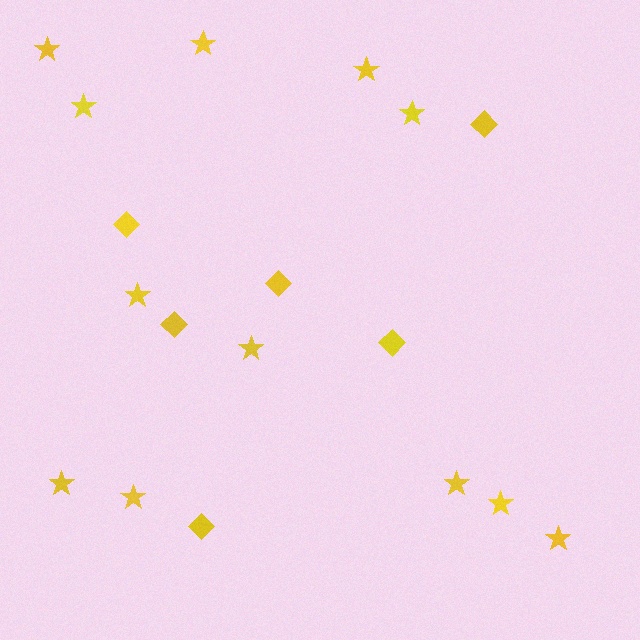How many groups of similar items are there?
There are 2 groups: one group of diamonds (6) and one group of stars (12).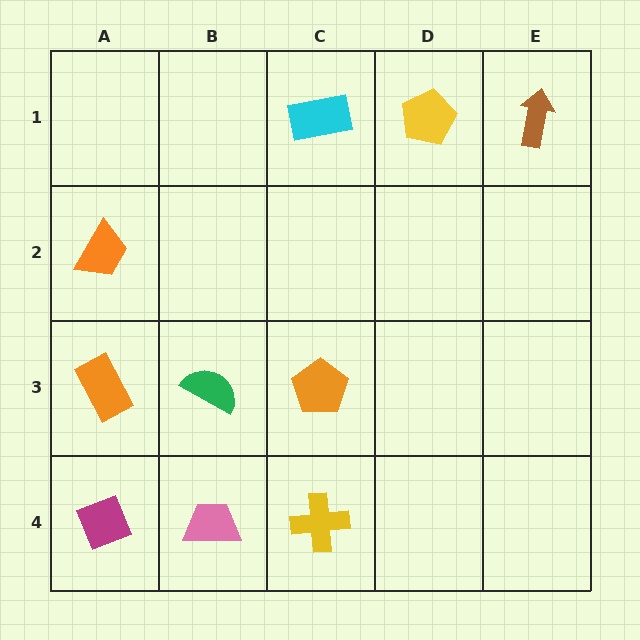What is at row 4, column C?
A yellow cross.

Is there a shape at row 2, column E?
No, that cell is empty.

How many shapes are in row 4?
3 shapes.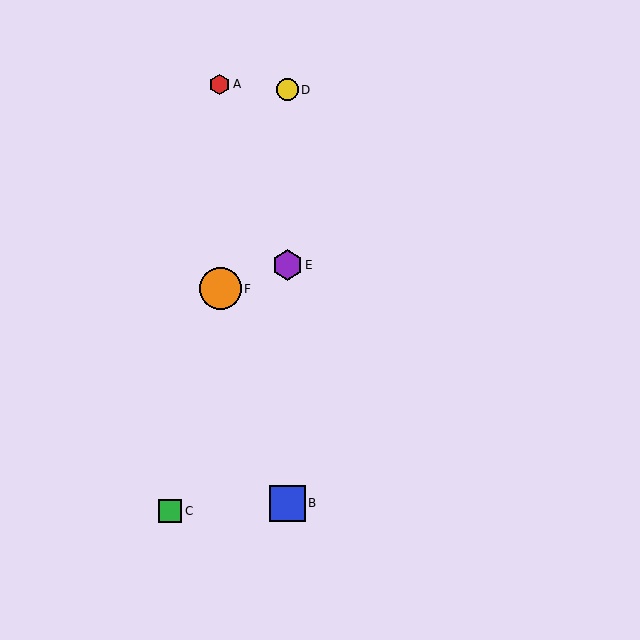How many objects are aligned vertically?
3 objects (B, D, E) are aligned vertically.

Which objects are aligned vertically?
Objects B, D, E are aligned vertically.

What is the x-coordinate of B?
Object B is at x≈287.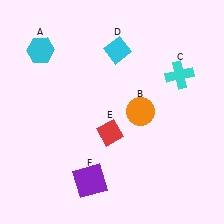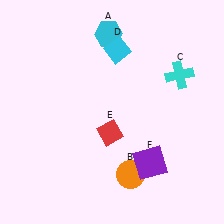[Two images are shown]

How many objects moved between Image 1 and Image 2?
3 objects moved between the two images.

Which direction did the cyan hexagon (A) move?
The cyan hexagon (A) moved right.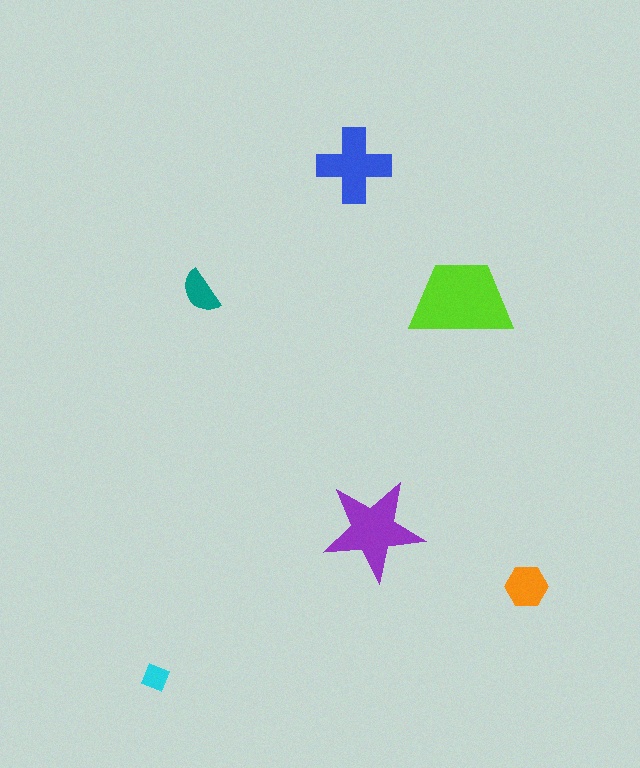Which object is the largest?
The lime trapezoid.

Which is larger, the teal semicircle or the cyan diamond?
The teal semicircle.